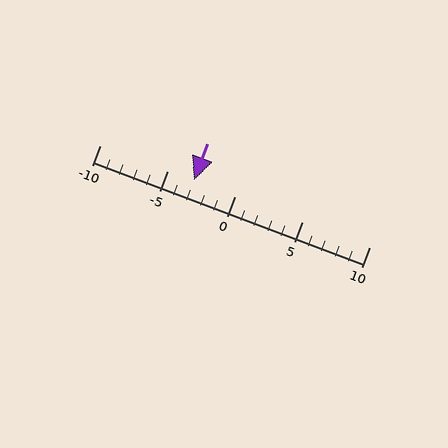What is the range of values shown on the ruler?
The ruler shows values from -10 to 10.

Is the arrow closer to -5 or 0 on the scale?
The arrow is closer to -5.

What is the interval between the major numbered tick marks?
The major tick marks are spaced 5 units apart.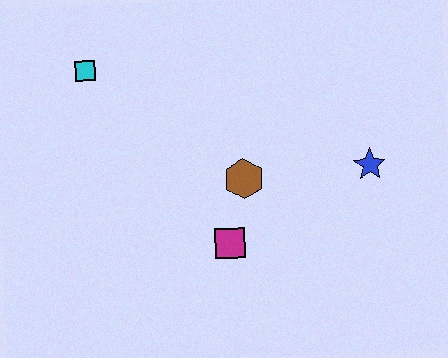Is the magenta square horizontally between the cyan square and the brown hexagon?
Yes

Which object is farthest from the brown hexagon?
The cyan square is farthest from the brown hexagon.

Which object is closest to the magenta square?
The brown hexagon is closest to the magenta square.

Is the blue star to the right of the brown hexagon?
Yes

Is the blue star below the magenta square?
No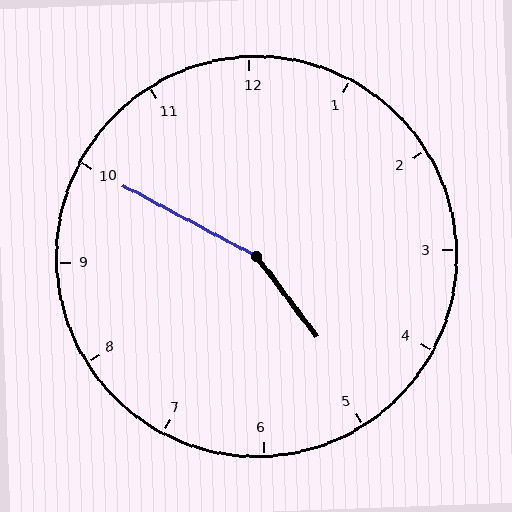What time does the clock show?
4:50.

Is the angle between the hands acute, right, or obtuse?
It is obtuse.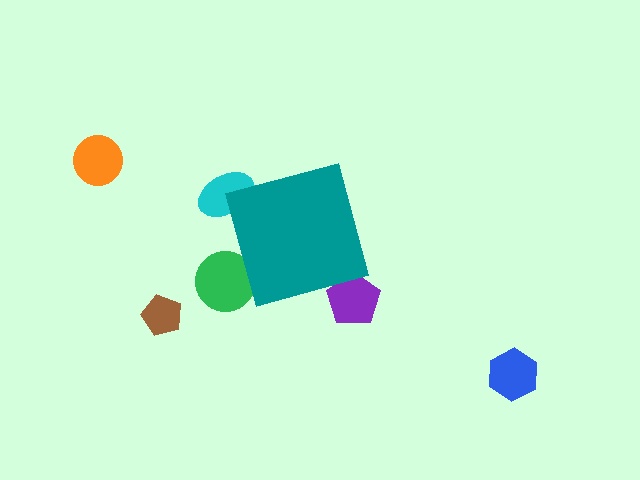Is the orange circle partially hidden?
No, the orange circle is fully visible.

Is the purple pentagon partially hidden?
Yes, the purple pentagon is partially hidden behind the teal diamond.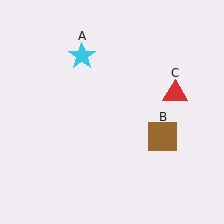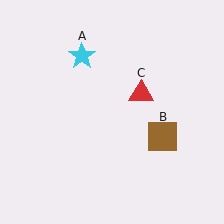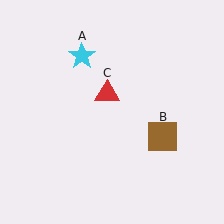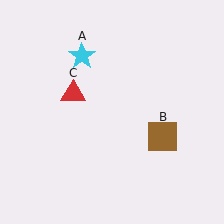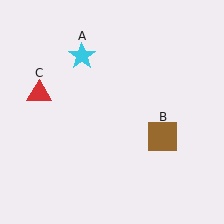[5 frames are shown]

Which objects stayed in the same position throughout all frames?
Cyan star (object A) and brown square (object B) remained stationary.